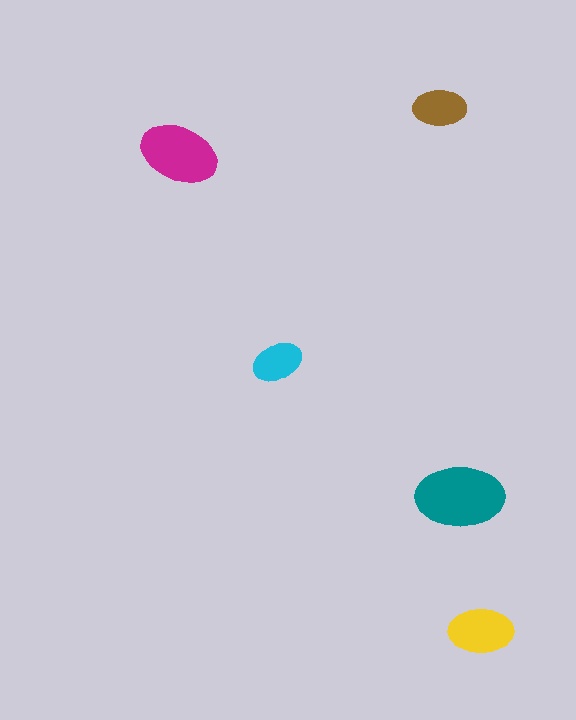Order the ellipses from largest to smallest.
the teal one, the magenta one, the yellow one, the brown one, the cyan one.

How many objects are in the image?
There are 5 objects in the image.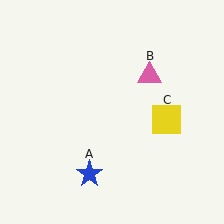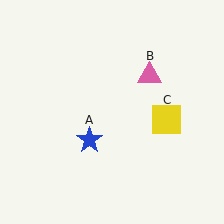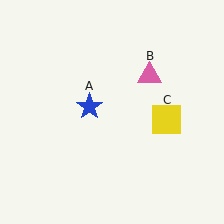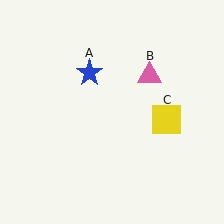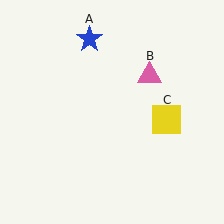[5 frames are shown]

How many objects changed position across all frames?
1 object changed position: blue star (object A).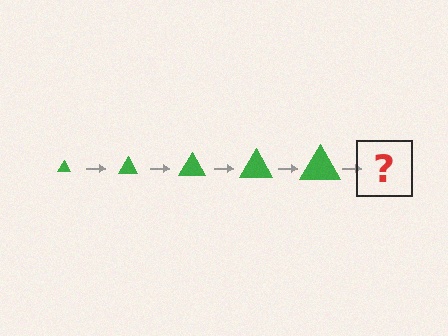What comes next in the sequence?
The next element should be a green triangle, larger than the previous one.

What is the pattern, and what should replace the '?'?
The pattern is that the triangle gets progressively larger each step. The '?' should be a green triangle, larger than the previous one.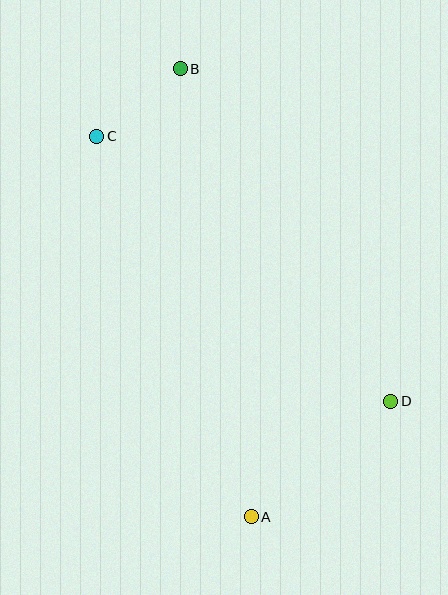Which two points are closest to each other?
Points B and C are closest to each other.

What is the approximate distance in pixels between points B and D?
The distance between B and D is approximately 393 pixels.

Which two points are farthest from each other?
Points A and B are farthest from each other.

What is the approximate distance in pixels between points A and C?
The distance between A and C is approximately 411 pixels.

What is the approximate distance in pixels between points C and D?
The distance between C and D is approximately 396 pixels.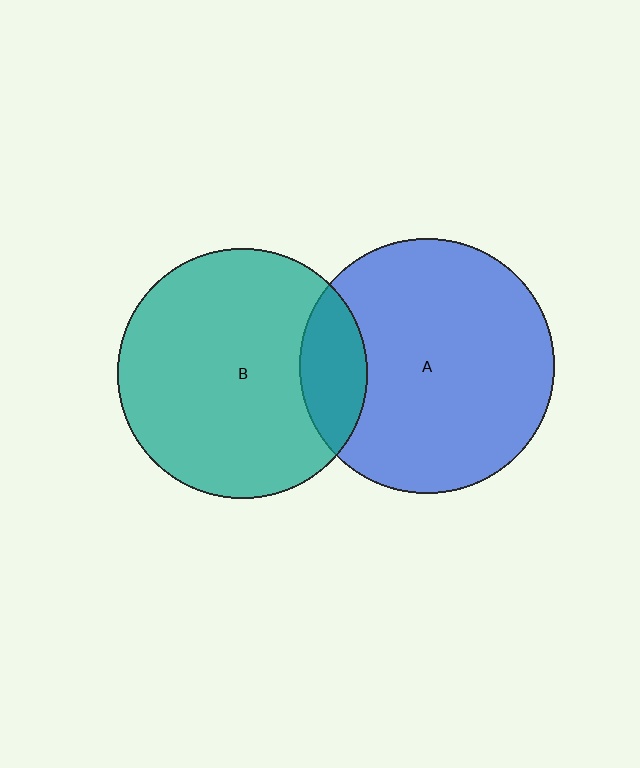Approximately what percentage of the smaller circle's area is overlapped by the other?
Approximately 15%.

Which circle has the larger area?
Circle A (blue).